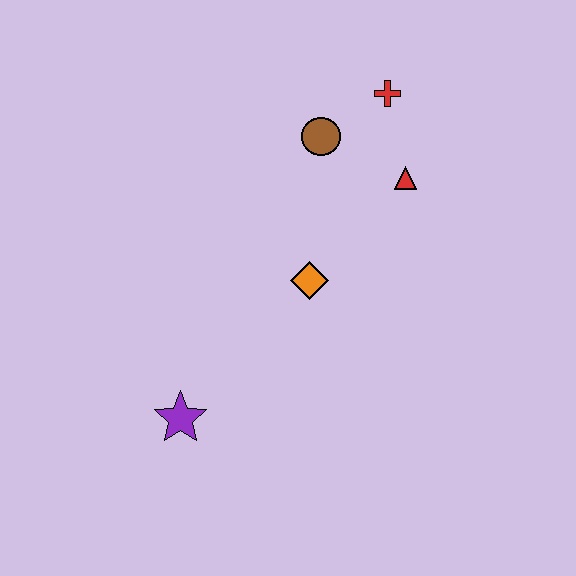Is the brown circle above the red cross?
No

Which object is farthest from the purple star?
The red cross is farthest from the purple star.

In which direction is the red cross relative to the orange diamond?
The red cross is above the orange diamond.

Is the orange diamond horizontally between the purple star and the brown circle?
Yes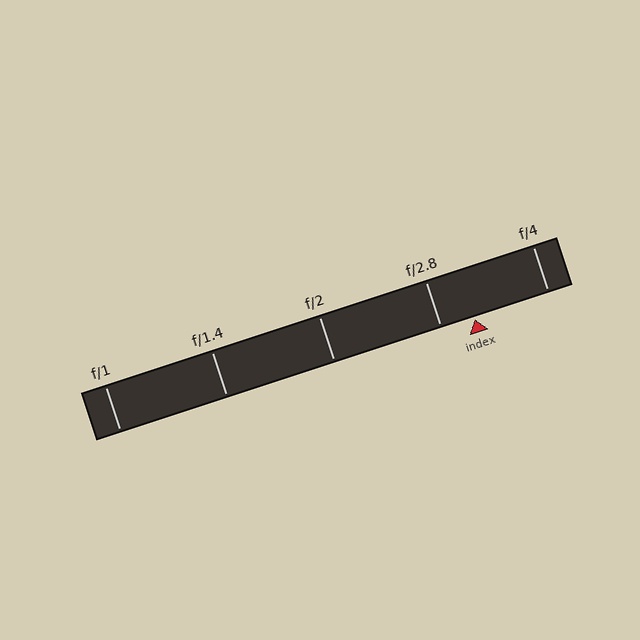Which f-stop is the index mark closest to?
The index mark is closest to f/2.8.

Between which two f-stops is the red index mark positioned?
The index mark is between f/2.8 and f/4.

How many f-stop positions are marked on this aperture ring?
There are 5 f-stop positions marked.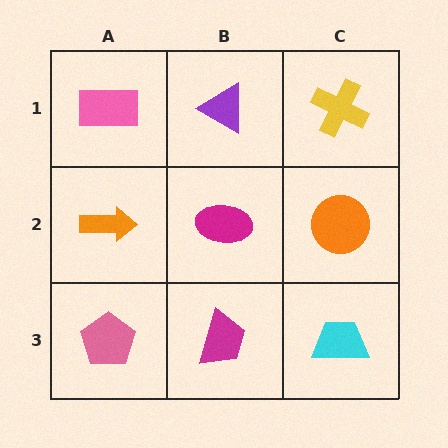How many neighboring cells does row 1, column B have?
3.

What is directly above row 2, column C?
A yellow cross.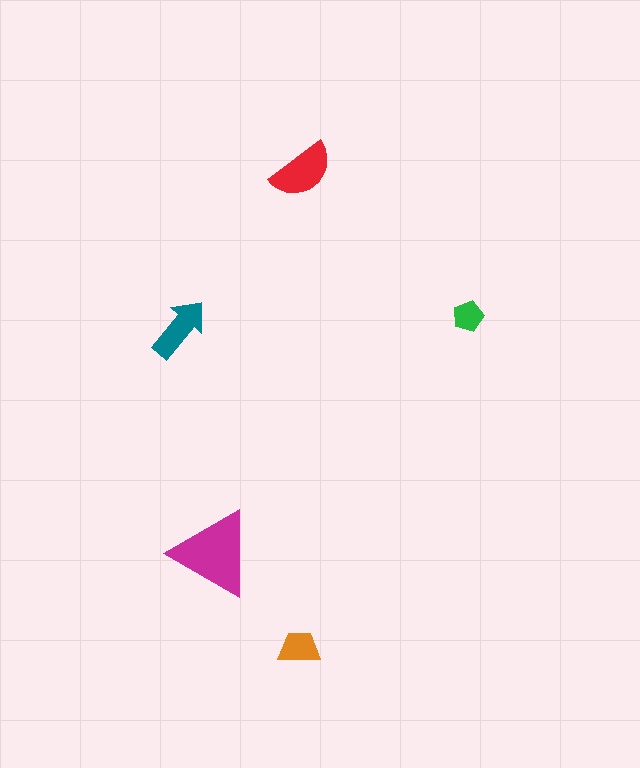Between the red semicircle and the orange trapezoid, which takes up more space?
The red semicircle.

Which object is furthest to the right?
The green pentagon is rightmost.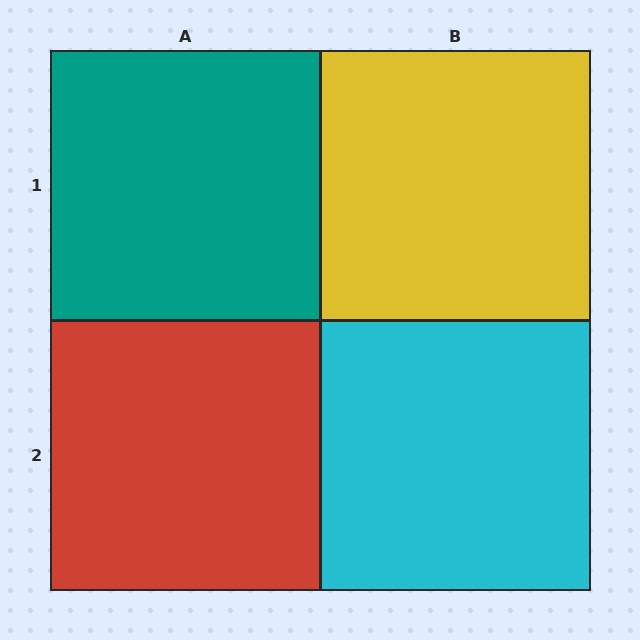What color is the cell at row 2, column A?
Red.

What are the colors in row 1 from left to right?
Teal, yellow.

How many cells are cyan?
1 cell is cyan.